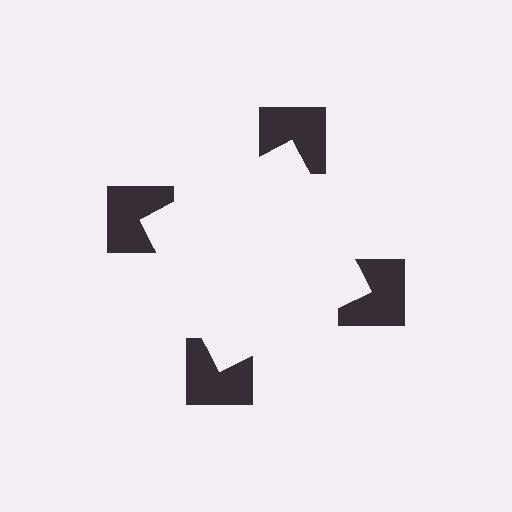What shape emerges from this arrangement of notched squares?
An illusory square — its edges are inferred from the aligned wedge cuts in the notched squares, not physically drawn.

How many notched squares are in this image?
There are 4 — one at each vertex of the illusory square.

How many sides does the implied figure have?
4 sides.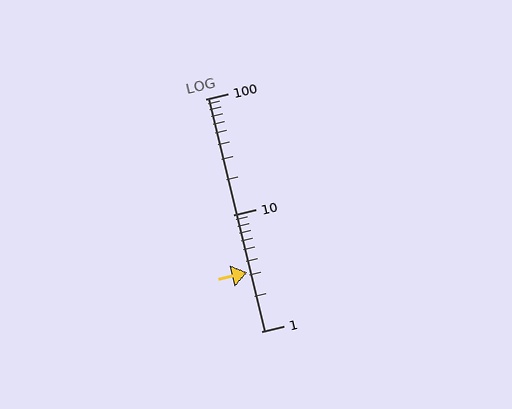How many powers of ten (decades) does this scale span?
The scale spans 2 decades, from 1 to 100.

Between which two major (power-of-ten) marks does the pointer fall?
The pointer is between 1 and 10.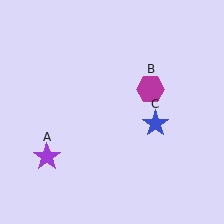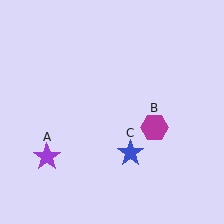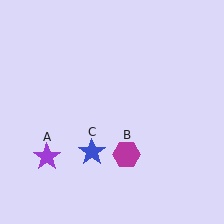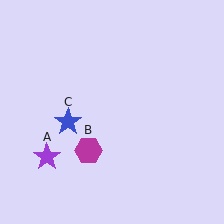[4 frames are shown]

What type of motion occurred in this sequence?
The magenta hexagon (object B), blue star (object C) rotated clockwise around the center of the scene.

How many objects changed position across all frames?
2 objects changed position: magenta hexagon (object B), blue star (object C).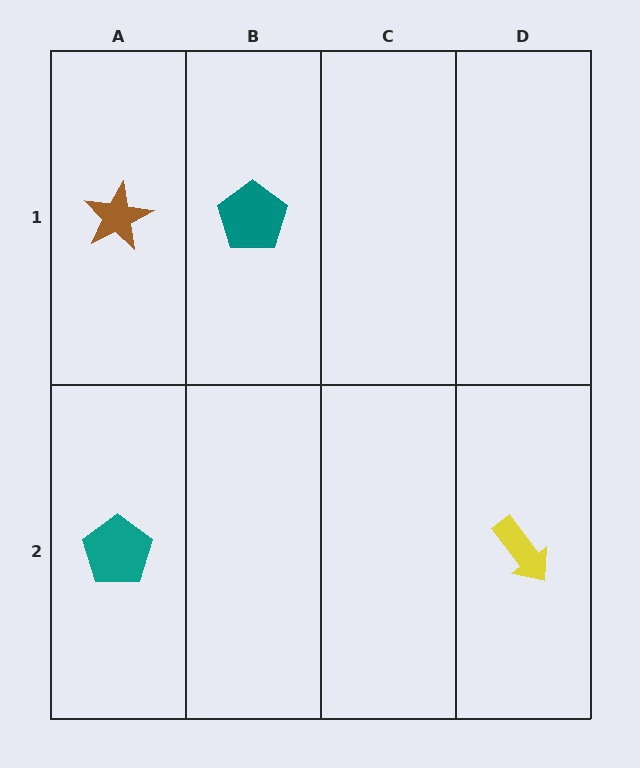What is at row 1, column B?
A teal pentagon.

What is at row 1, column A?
A brown star.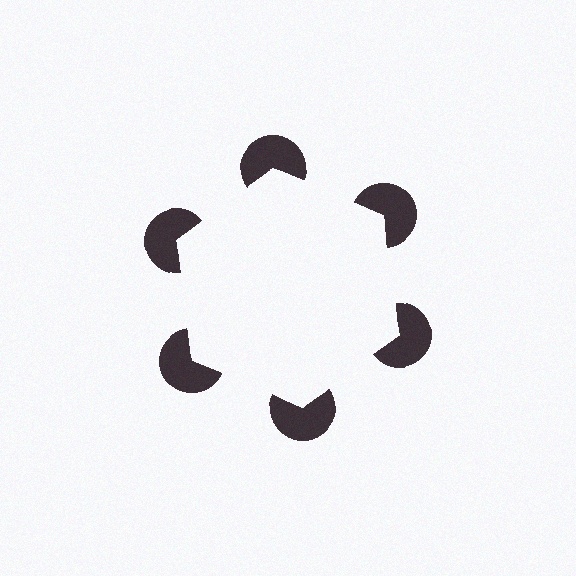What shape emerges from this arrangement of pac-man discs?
An illusory hexagon — its edges are inferred from the aligned wedge cuts in the pac-man discs, not physically drawn.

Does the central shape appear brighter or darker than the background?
It typically appears slightly brighter than the background, even though no actual brightness change is drawn.